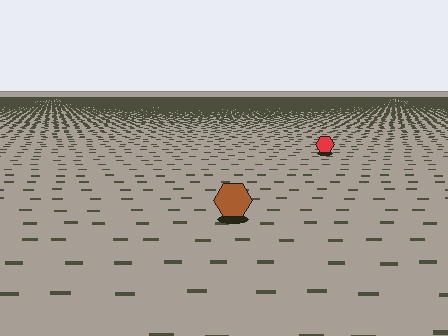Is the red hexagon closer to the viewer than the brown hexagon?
No. The brown hexagon is closer — you can tell from the texture gradient: the ground texture is coarser near it.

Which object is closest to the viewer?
The brown hexagon is closest. The texture marks near it are larger and more spread out.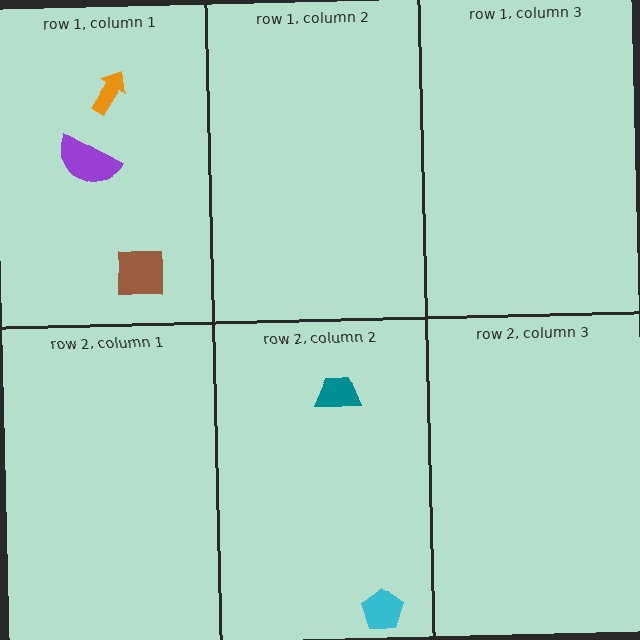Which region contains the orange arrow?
The row 1, column 1 region.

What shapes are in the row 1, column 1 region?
The brown square, the orange arrow, the purple semicircle.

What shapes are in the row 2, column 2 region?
The cyan pentagon, the teal trapezoid.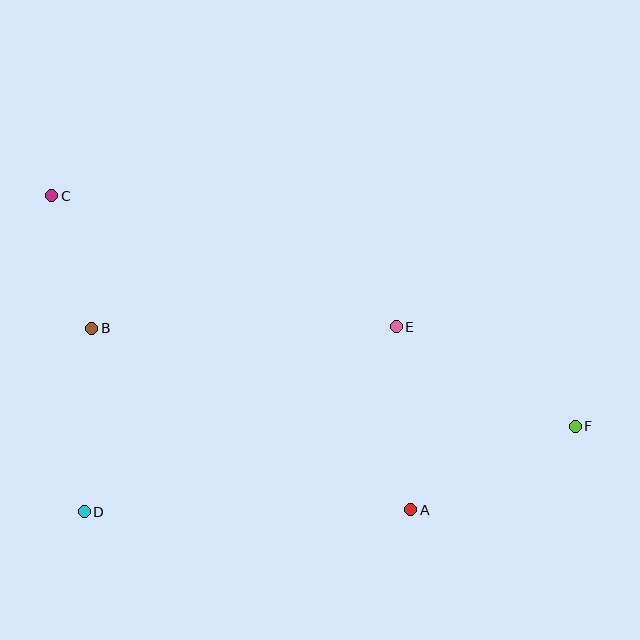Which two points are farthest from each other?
Points C and F are farthest from each other.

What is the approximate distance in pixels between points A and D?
The distance between A and D is approximately 326 pixels.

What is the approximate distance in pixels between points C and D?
The distance between C and D is approximately 317 pixels.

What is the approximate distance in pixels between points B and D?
The distance between B and D is approximately 184 pixels.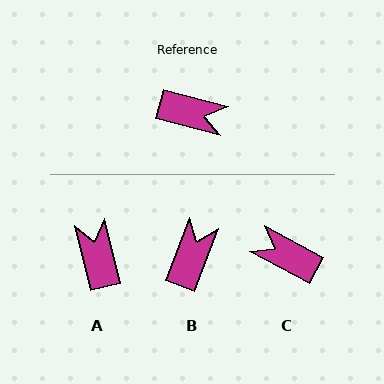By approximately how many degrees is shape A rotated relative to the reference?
Approximately 119 degrees counter-clockwise.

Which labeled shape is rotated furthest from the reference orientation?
C, about 167 degrees away.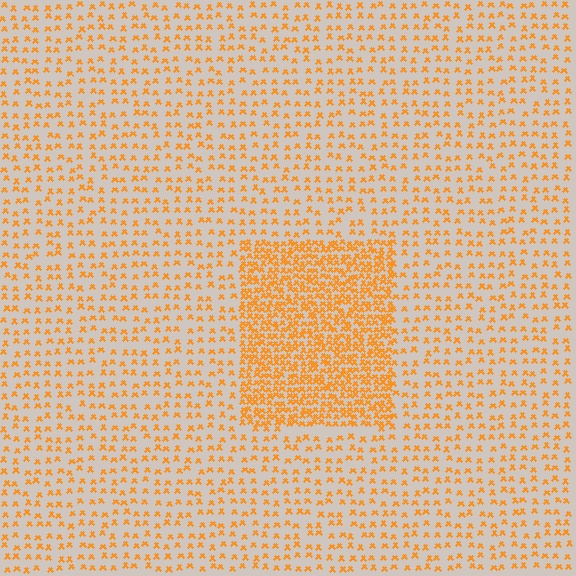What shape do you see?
I see a rectangle.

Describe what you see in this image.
The image contains small orange elements arranged at two different densities. A rectangle-shaped region is visible where the elements are more densely packed than the surrounding area.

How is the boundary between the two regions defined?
The boundary is defined by a change in element density (approximately 2.6x ratio). All elements are the same color, size, and shape.